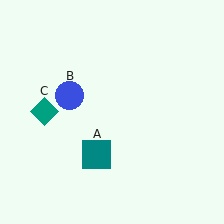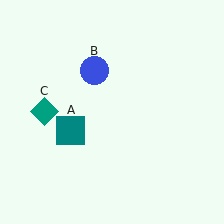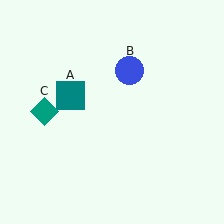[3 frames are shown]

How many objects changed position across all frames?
2 objects changed position: teal square (object A), blue circle (object B).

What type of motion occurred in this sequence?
The teal square (object A), blue circle (object B) rotated clockwise around the center of the scene.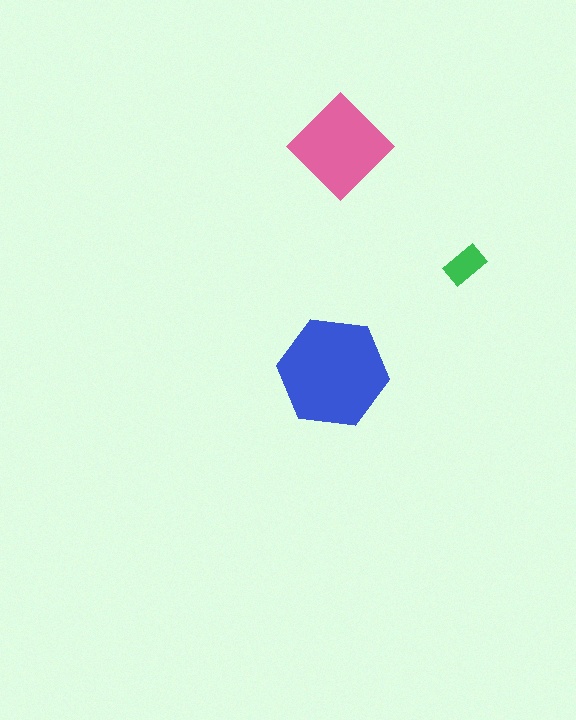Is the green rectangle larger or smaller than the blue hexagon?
Smaller.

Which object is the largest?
The blue hexagon.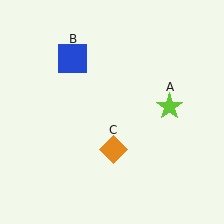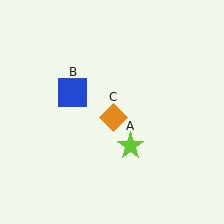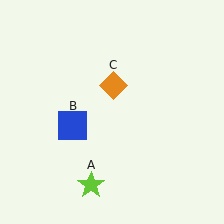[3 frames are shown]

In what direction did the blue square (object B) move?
The blue square (object B) moved down.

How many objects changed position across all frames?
3 objects changed position: lime star (object A), blue square (object B), orange diamond (object C).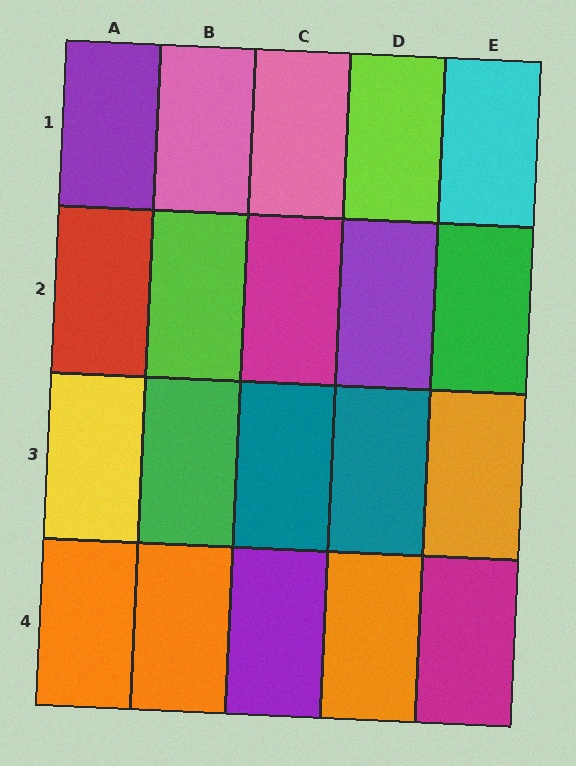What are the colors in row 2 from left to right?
Red, lime, magenta, purple, green.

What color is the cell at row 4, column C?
Purple.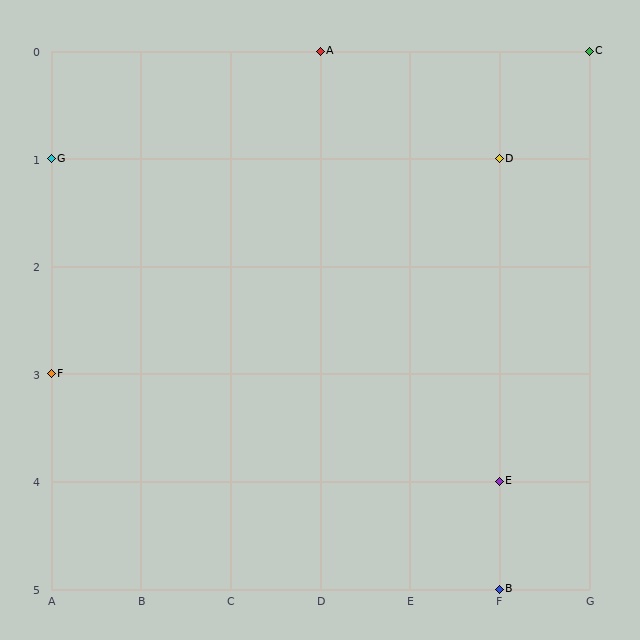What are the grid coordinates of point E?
Point E is at grid coordinates (F, 4).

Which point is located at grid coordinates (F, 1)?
Point D is at (F, 1).